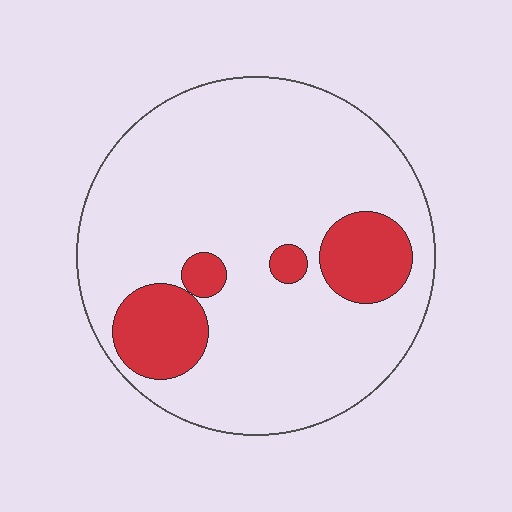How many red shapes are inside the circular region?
4.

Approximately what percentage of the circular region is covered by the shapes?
Approximately 15%.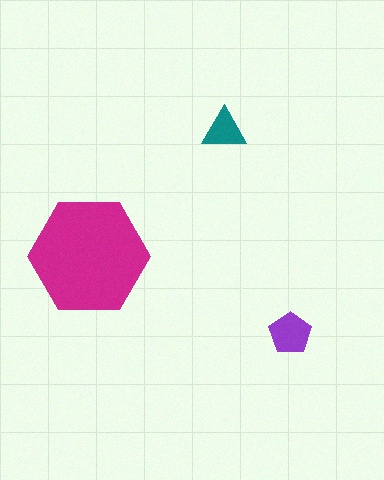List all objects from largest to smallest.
The magenta hexagon, the purple pentagon, the teal triangle.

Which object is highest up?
The teal triangle is topmost.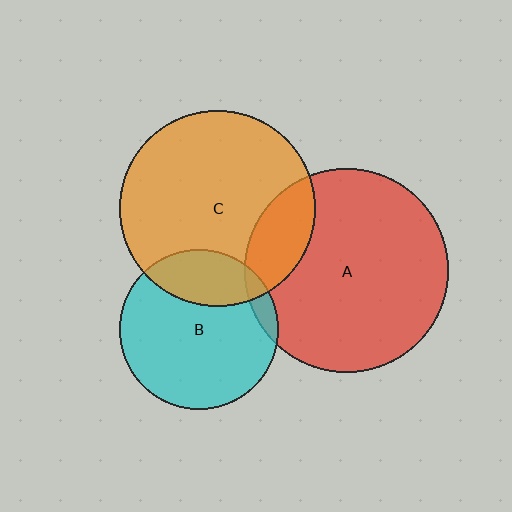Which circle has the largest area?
Circle A (red).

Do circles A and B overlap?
Yes.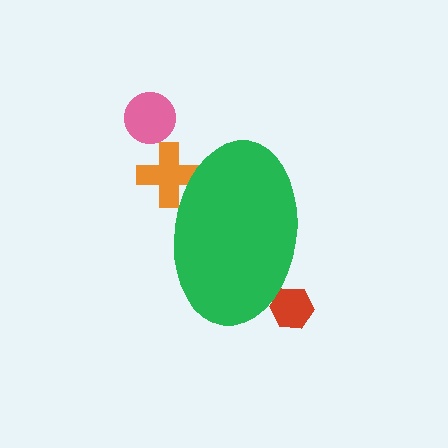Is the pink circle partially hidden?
No, the pink circle is fully visible.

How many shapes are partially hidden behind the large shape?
2 shapes are partially hidden.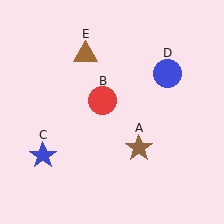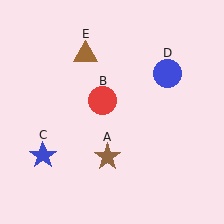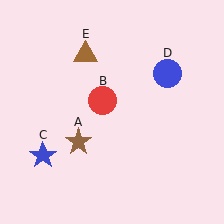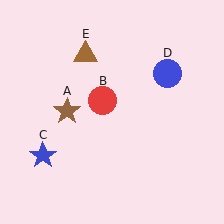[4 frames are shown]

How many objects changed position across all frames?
1 object changed position: brown star (object A).